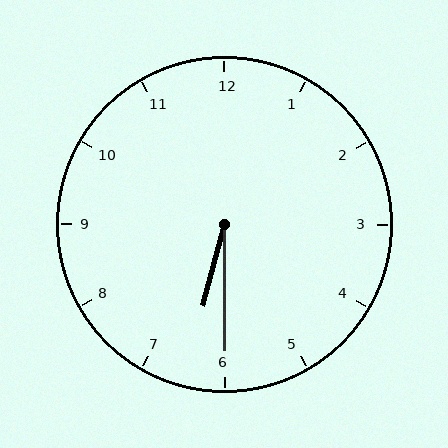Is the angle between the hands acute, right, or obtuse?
It is acute.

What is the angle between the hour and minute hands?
Approximately 15 degrees.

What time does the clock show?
6:30.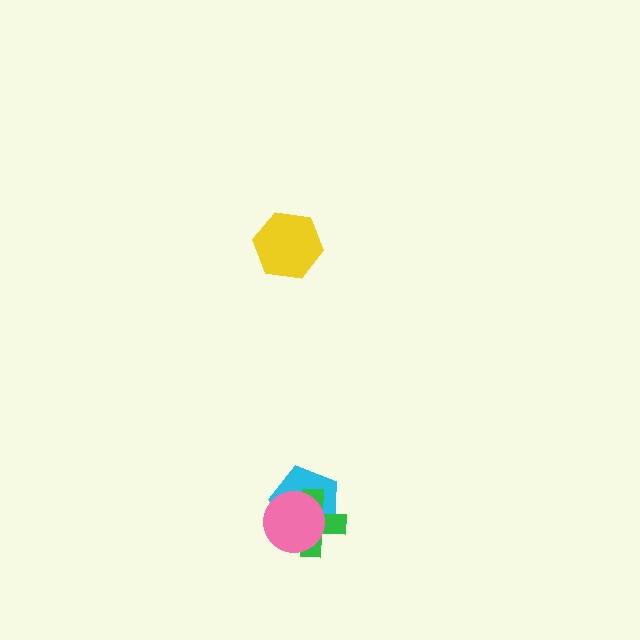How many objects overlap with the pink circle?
2 objects overlap with the pink circle.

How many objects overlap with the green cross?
2 objects overlap with the green cross.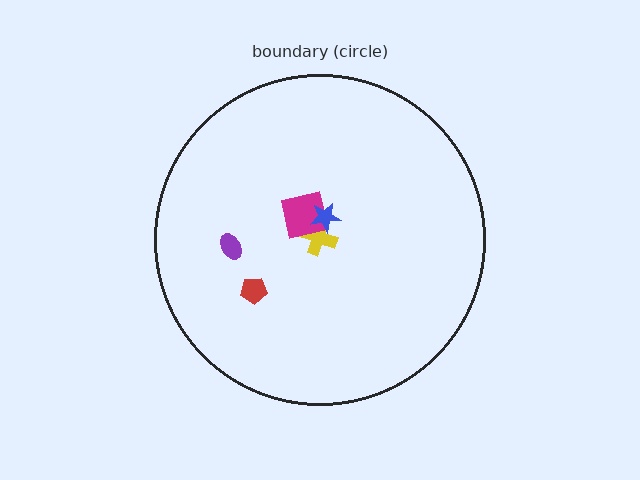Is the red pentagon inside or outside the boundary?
Inside.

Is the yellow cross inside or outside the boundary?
Inside.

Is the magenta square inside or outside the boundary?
Inside.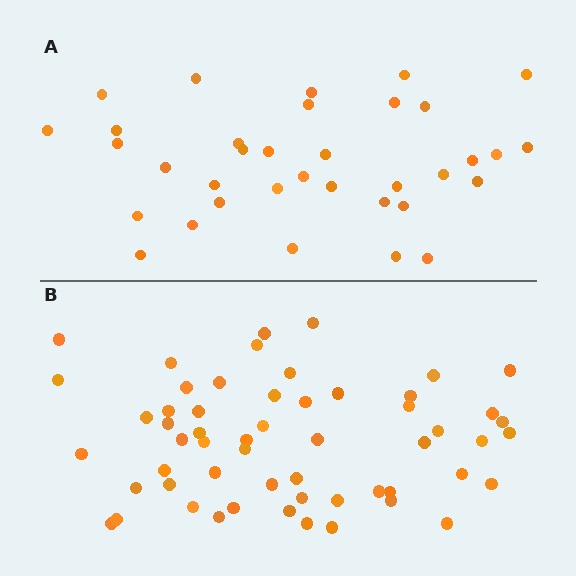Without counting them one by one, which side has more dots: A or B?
Region B (the bottom region) has more dots.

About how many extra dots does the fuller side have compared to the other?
Region B has approximately 20 more dots than region A.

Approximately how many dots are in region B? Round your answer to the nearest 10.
About 60 dots. (The exact count is 56, which rounds to 60.)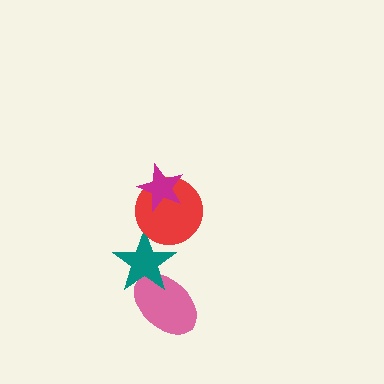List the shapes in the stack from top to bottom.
From top to bottom: the magenta star, the red circle, the teal star, the pink ellipse.